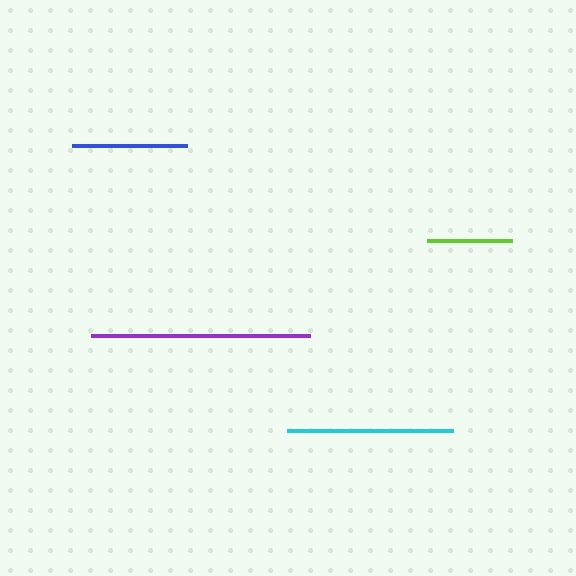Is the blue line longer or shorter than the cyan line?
The cyan line is longer than the blue line.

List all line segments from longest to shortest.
From longest to shortest: purple, cyan, blue, lime.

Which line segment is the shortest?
The lime line is the shortest at approximately 84 pixels.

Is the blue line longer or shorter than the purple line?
The purple line is longer than the blue line.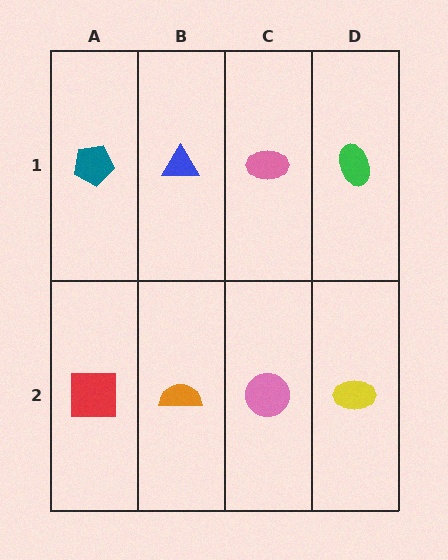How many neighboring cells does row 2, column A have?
2.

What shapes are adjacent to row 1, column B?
An orange semicircle (row 2, column B), a teal pentagon (row 1, column A), a pink ellipse (row 1, column C).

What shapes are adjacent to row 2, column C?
A pink ellipse (row 1, column C), an orange semicircle (row 2, column B), a yellow ellipse (row 2, column D).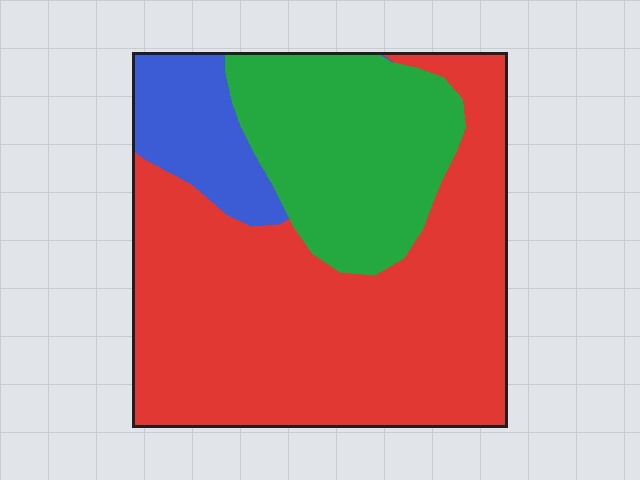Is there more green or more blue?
Green.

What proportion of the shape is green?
Green takes up about one quarter (1/4) of the shape.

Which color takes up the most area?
Red, at roughly 60%.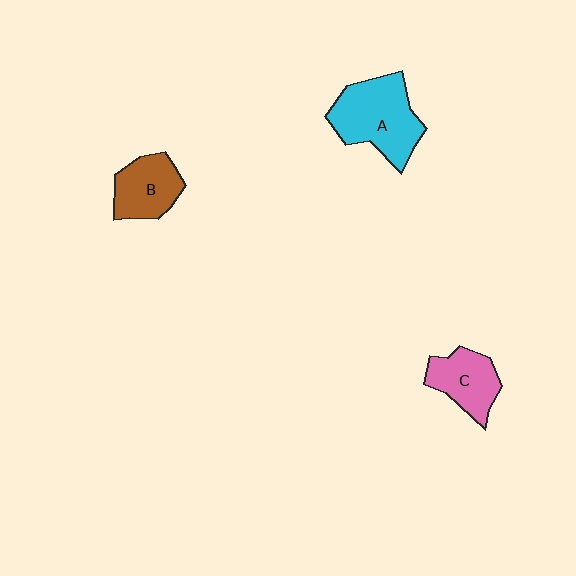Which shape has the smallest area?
Shape C (pink).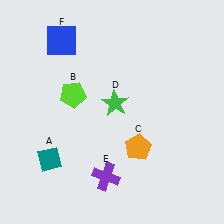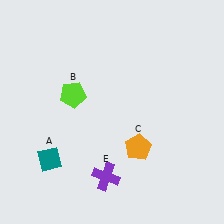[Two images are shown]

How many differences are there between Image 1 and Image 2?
There are 2 differences between the two images.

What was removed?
The blue square (F), the green star (D) were removed in Image 2.